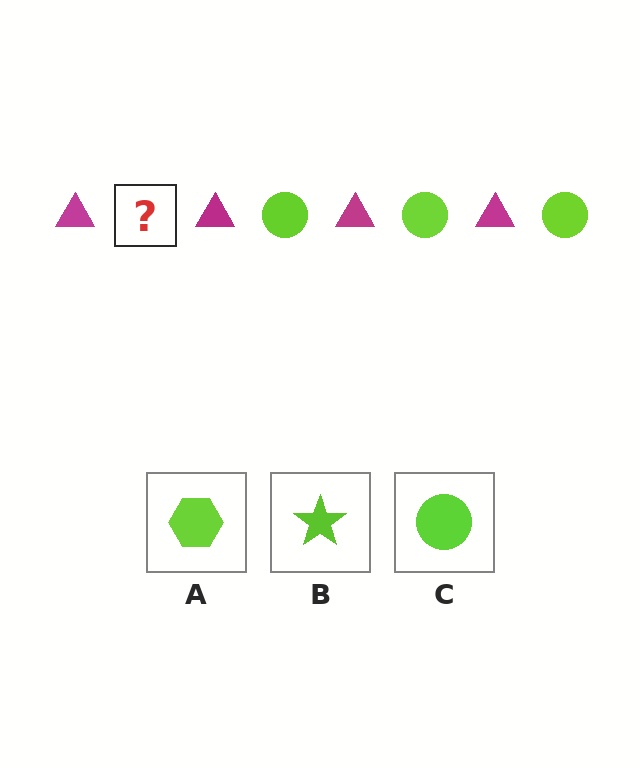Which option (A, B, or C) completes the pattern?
C.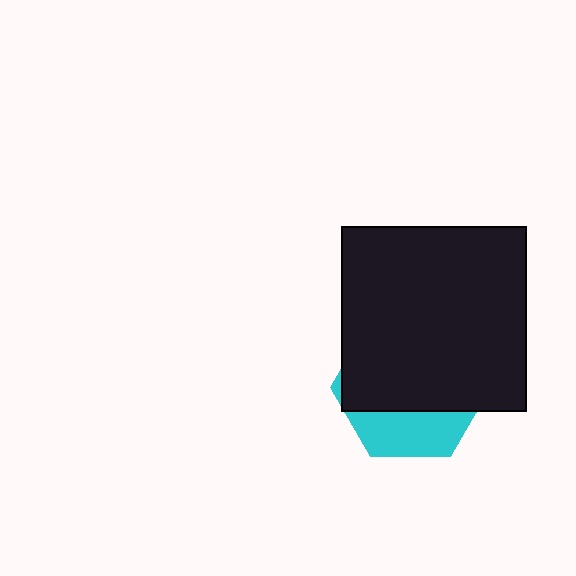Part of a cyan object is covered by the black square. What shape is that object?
It is a hexagon.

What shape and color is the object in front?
The object in front is a black square.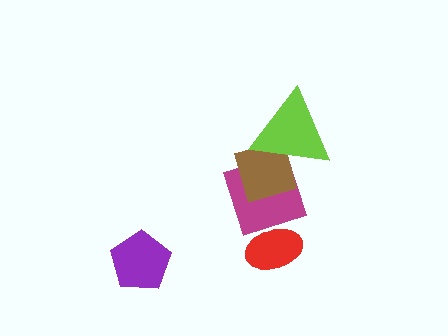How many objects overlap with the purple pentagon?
0 objects overlap with the purple pentagon.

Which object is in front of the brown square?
The lime triangle is in front of the brown square.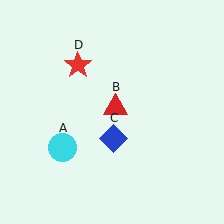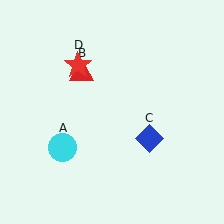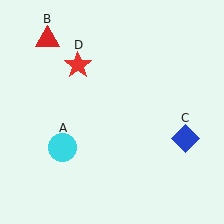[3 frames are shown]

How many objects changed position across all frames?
2 objects changed position: red triangle (object B), blue diamond (object C).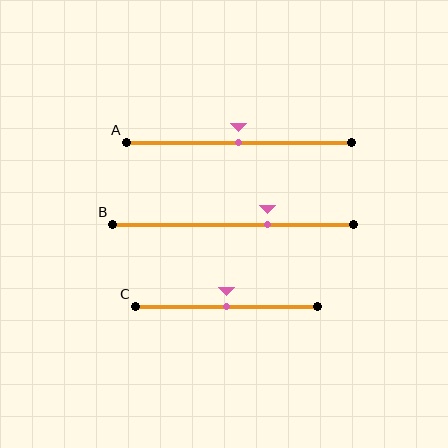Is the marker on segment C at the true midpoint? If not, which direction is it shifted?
Yes, the marker on segment C is at the true midpoint.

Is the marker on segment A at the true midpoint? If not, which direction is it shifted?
Yes, the marker on segment A is at the true midpoint.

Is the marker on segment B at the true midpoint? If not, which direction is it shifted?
No, the marker on segment B is shifted to the right by about 14% of the segment length.